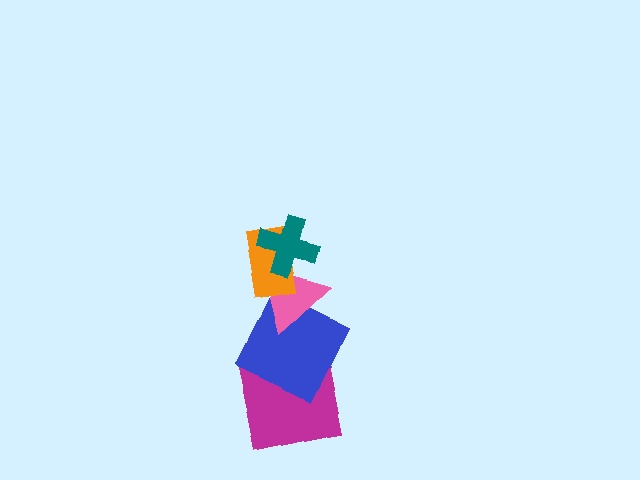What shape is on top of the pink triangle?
The orange rectangle is on top of the pink triangle.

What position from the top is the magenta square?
The magenta square is 5th from the top.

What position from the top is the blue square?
The blue square is 4th from the top.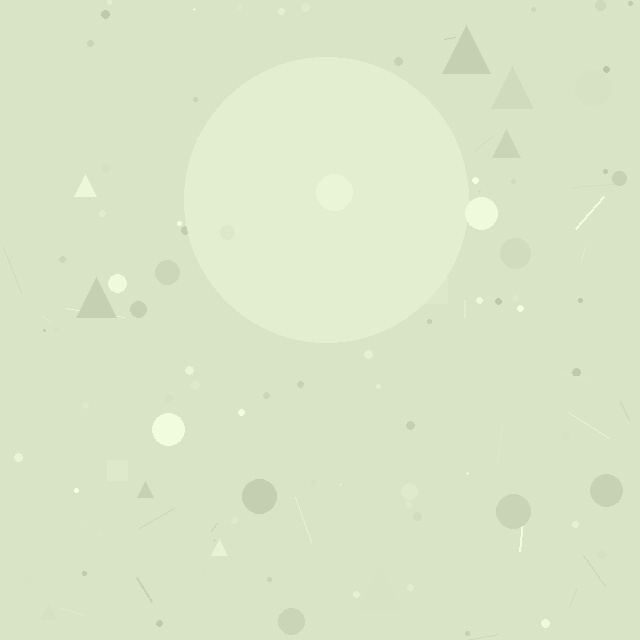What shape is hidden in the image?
A circle is hidden in the image.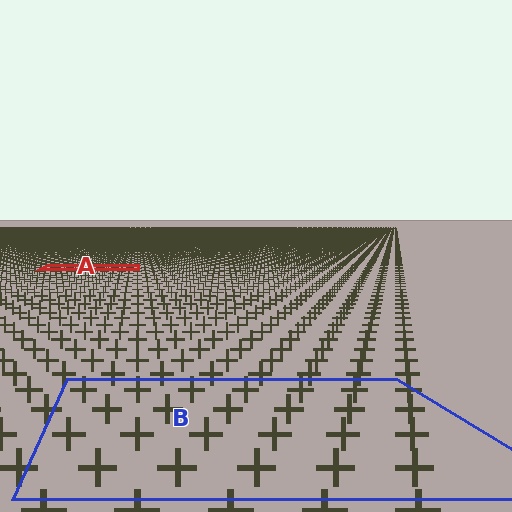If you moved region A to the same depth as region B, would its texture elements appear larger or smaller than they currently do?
They would appear larger. At a closer depth, the same texture elements are projected at a bigger on-screen size.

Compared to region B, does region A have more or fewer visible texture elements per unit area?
Region A has more texture elements per unit area — they are packed more densely because it is farther away.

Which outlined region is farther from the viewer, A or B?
Region A is farther from the viewer — the texture elements inside it appear smaller and more densely packed.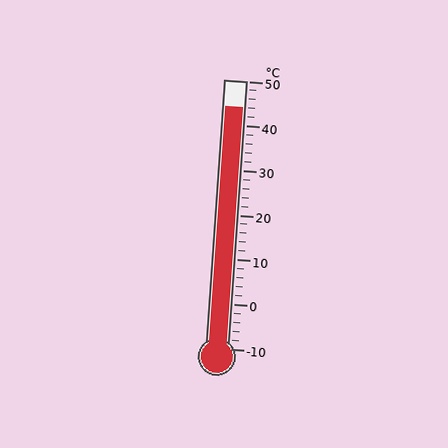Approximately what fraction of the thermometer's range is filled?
The thermometer is filled to approximately 90% of its range.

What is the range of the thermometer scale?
The thermometer scale ranges from -10°C to 50°C.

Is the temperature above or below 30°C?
The temperature is above 30°C.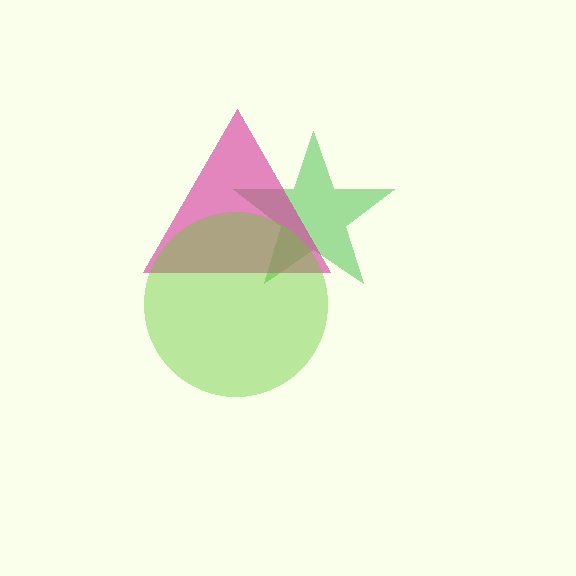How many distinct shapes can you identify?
There are 3 distinct shapes: a green star, a magenta triangle, a lime circle.